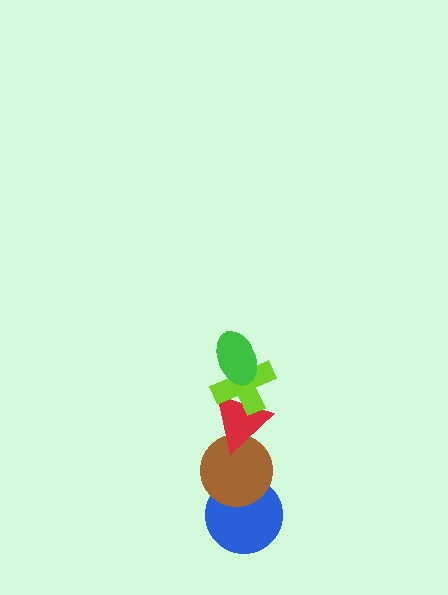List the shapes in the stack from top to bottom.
From top to bottom: the green ellipse, the lime cross, the red triangle, the brown circle, the blue circle.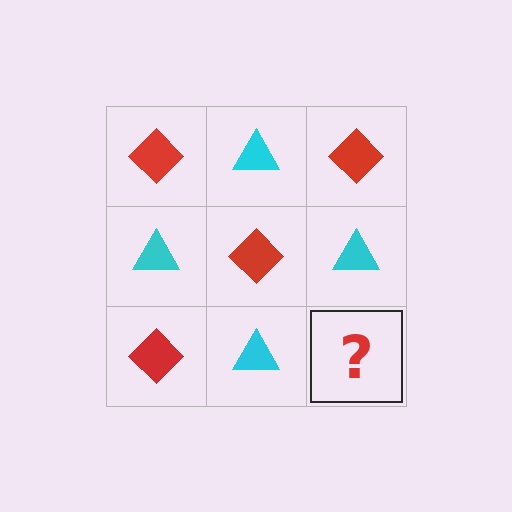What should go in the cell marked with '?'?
The missing cell should contain a red diamond.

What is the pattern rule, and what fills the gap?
The rule is that it alternates red diamond and cyan triangle in a checkerboard pattern. The gap should be filled with a red diamond.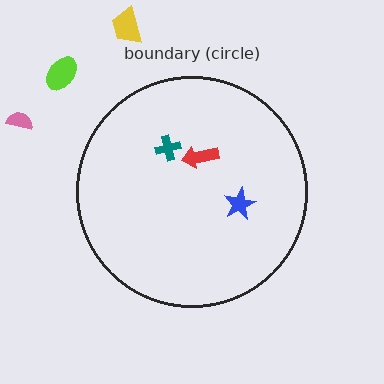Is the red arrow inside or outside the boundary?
Inside.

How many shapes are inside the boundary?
3 inside, 3 outside.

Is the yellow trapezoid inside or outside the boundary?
Outside.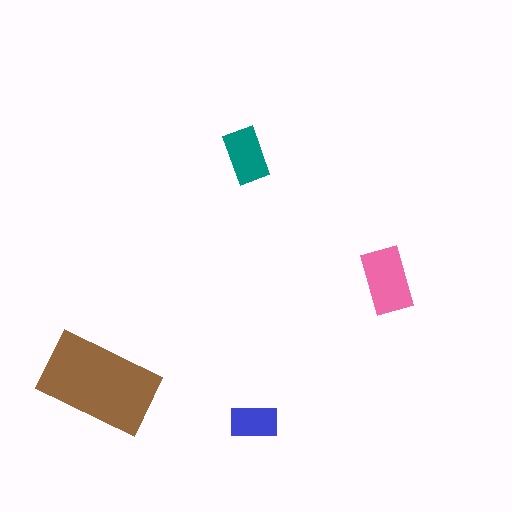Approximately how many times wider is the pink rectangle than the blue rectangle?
About 1.5 times wider.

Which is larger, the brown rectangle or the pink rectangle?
The brown one.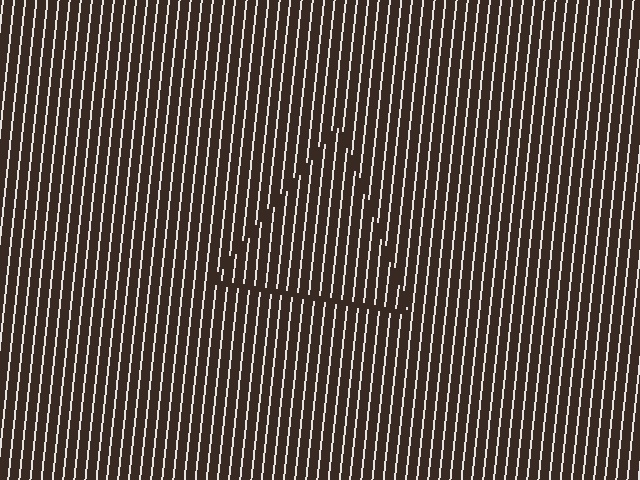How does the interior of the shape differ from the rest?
The interior of the shape contains the same grating, shifted by half a period — the contour is defined by the phase discontinuity where line-ends from the inner and outer gratings abut.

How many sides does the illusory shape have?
3 sides — the line-ends trace a triangle.